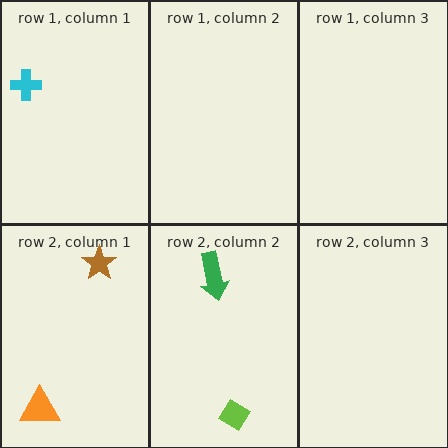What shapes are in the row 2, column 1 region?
The orange triangle, the brown star.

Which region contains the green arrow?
The row 2, column 2 region.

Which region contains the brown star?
The row 2, column 1 region.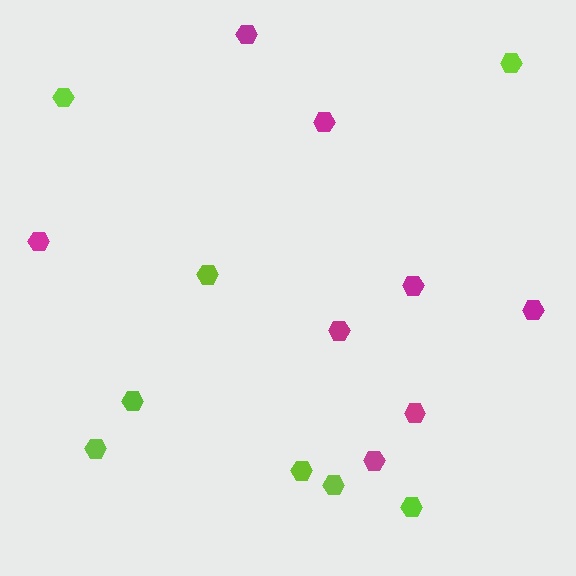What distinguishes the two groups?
There are 2 groups: one group of lime hexagons (8) and one group of magenta hexagons (8).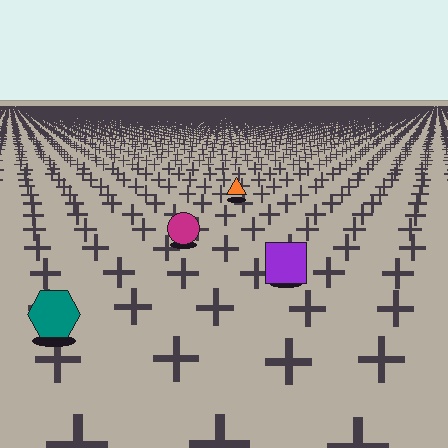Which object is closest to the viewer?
The teal hexagon is closest. The texture marks near it are larger and more spread out.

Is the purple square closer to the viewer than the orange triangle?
Yes. The purple square is closer — you can tell from the texture gradient: the ground texture is coarser near it.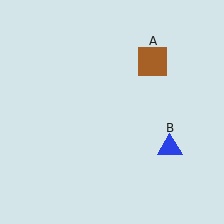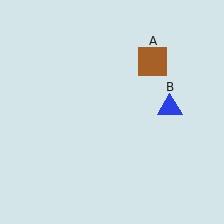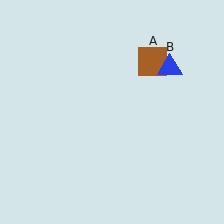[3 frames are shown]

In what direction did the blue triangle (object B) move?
The blue triangle (object B) moved up.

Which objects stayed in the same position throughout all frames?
Brown square (object A) remained stationary.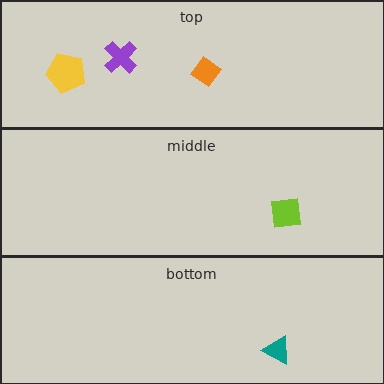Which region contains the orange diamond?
The top region.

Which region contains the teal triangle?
The bottom region.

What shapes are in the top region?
The orange diamond, the yellow pentagon, the purple cross.